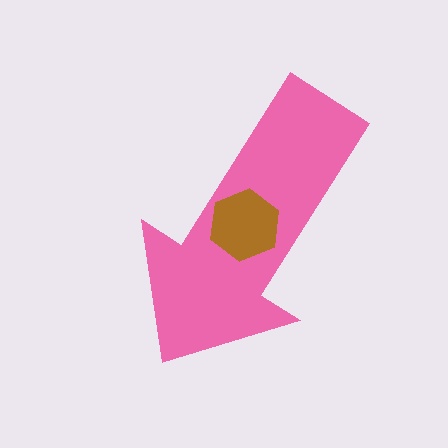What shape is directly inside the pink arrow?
The brown hexagon.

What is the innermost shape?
The brown hexagon.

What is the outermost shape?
The pink arrow.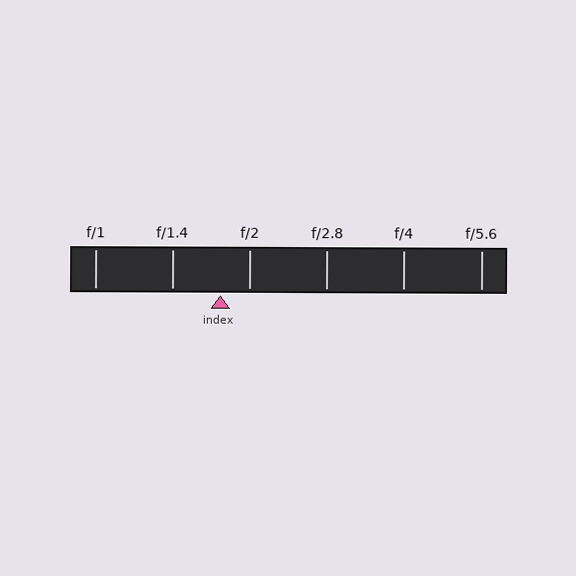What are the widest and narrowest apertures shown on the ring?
The widest aperture shown is f/1 and the narrowest is f/5.6.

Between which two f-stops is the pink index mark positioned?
The index mark is between f/1.4 and f/2.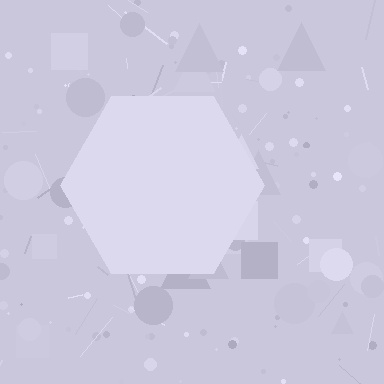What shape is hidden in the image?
A hexagon is hidden in the image.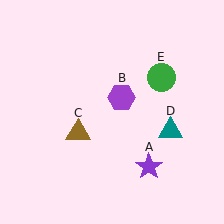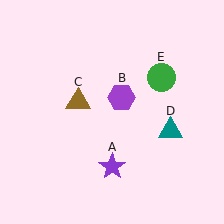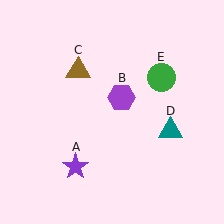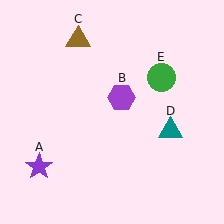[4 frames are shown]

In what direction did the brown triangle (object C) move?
The brown triangle (object C) moved up.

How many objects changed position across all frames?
2 objects changed position: purple star (object A), brown triangle (object C).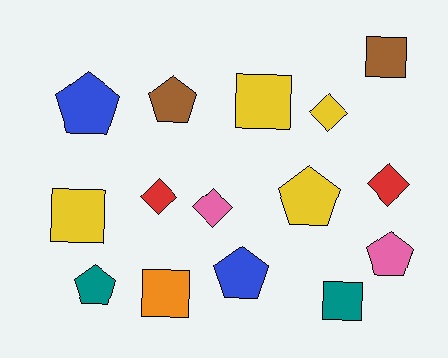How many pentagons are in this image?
There are 6 pentagons.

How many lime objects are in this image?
There are no lime objects.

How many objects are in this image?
There are 15 objects.